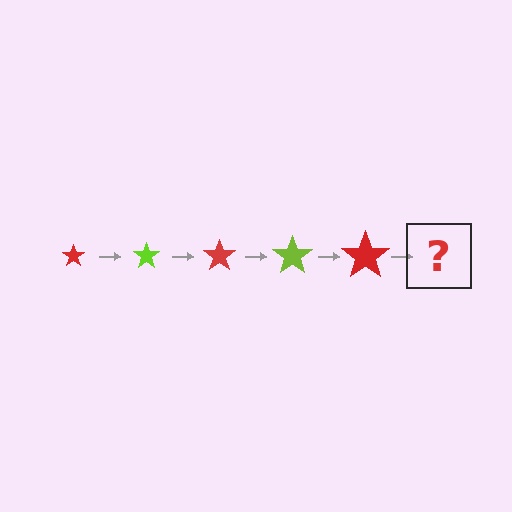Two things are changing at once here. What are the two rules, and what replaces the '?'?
The two rules are that the star grows larger each step and the color cycles through red and lime. The '?' should be a lime star, larger than the previous one.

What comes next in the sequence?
The next element should be a lime star, larger than the previous one.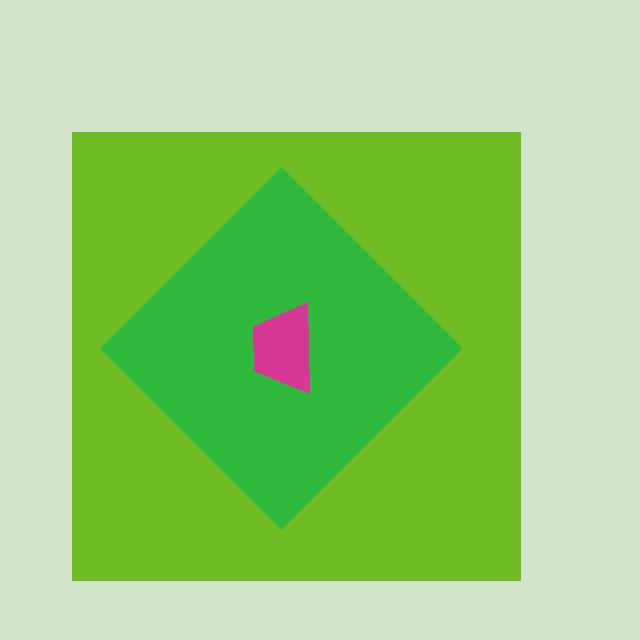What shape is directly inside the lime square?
The green diamond.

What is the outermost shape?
The lime square.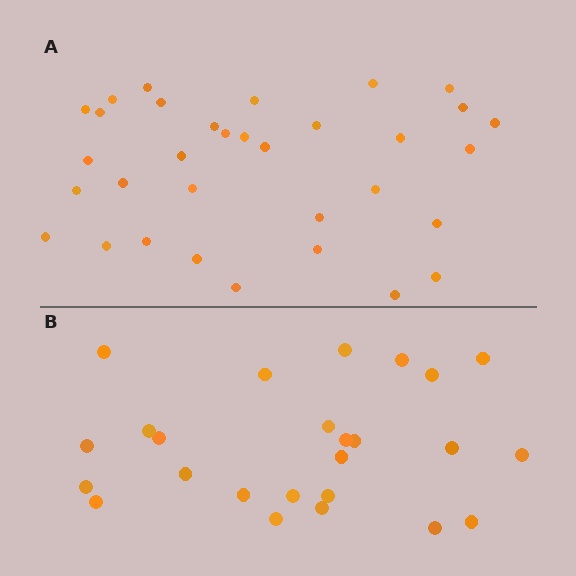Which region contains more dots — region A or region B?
Region A (the top region) has more dots.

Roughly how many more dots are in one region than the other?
Region A has roughly 8 or so more dots than region B.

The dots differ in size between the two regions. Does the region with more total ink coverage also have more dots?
No. Region B has more total ink coverage because its dots are larger, but region A actually contains more individual dots. Total area can be misleading — the number of items is what matters here.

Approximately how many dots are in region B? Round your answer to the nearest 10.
About 20 dots. (The exact count is 25, which rounds to 20.)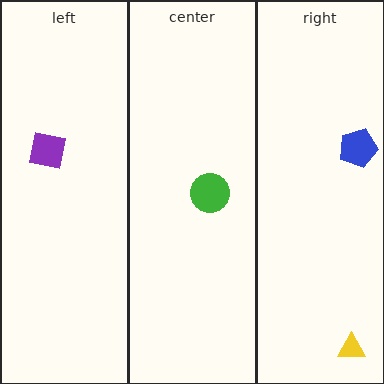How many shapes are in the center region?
1.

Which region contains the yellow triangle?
The right region.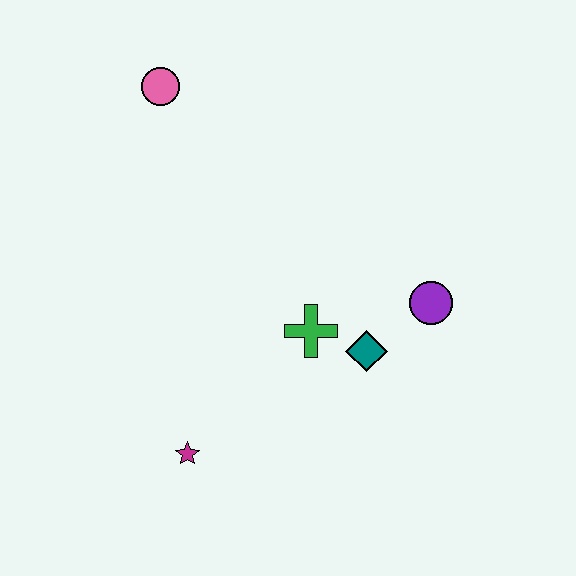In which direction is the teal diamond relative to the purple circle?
The teal diamond is to the left of the purple circle.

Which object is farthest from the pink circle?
The magenta star is farthest from the pink circle.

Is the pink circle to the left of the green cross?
Yes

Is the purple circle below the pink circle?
Yes